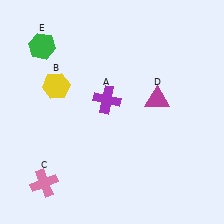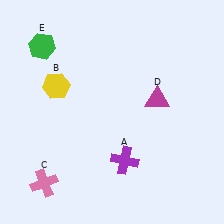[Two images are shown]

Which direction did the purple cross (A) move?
The purple cross (A) moved down.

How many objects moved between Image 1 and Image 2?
1 object moved between the two images.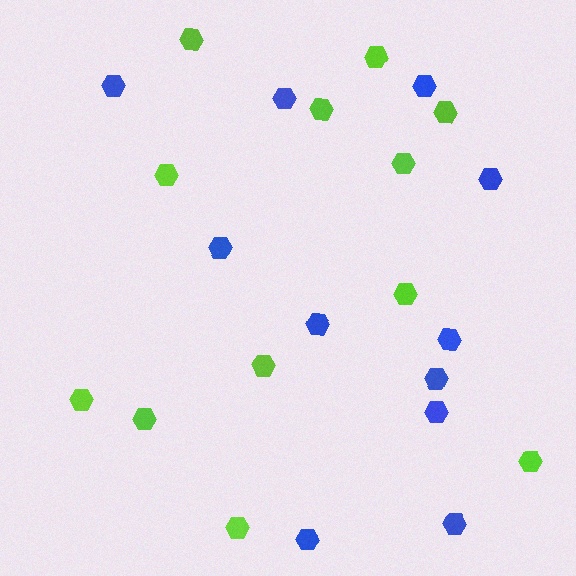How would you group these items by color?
There are 2 groups: one group of blue hexagons (11) and one group of lime hexagons (12).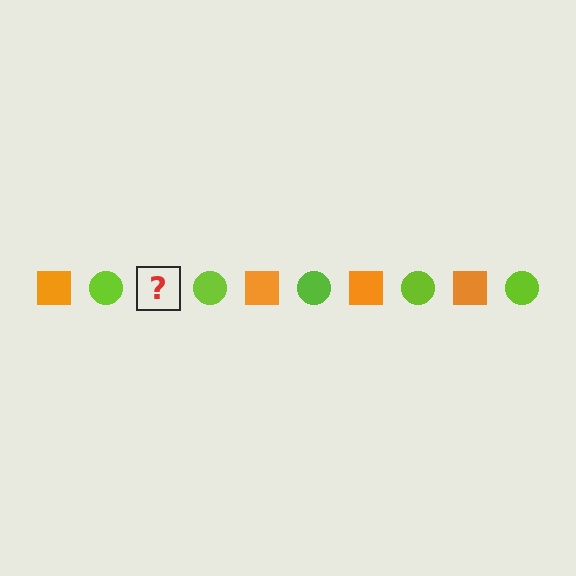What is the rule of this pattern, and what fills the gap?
The rule is that the pattern alternates between orange square and lime circle. The gap should be filled with an orange square.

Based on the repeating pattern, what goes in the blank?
The blank should be an orange square.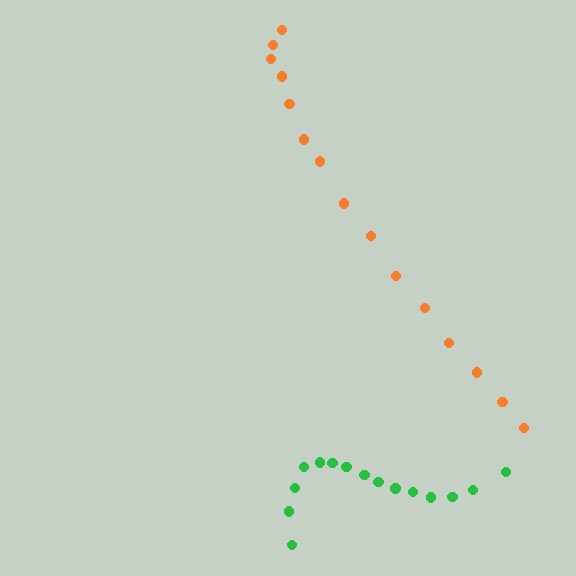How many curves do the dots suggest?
There are 2 distinct paths.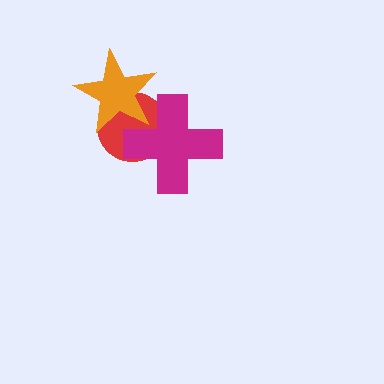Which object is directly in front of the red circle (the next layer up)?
The orange star is directly in front of the red circle.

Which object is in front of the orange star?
The magenta cross is in front of the orange star.